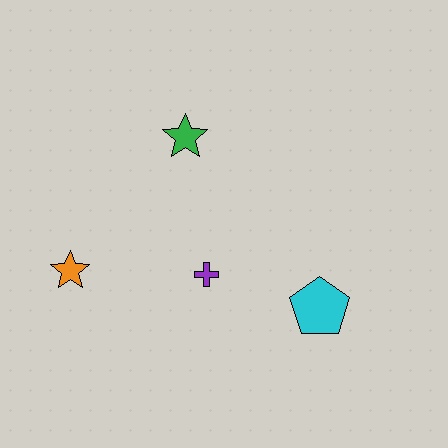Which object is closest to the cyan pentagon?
The purple cross is closest to the cyan pentagon.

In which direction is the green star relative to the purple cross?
The green star is above the purple cross.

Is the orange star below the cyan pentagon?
No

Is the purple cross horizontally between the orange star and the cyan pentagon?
Yes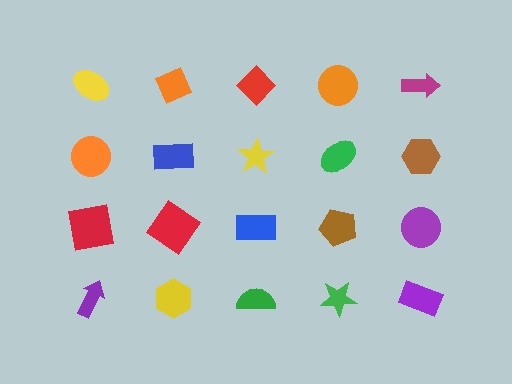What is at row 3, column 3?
A blue rectangle.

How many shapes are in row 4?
5 shapes.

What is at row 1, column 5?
A magenta arrow.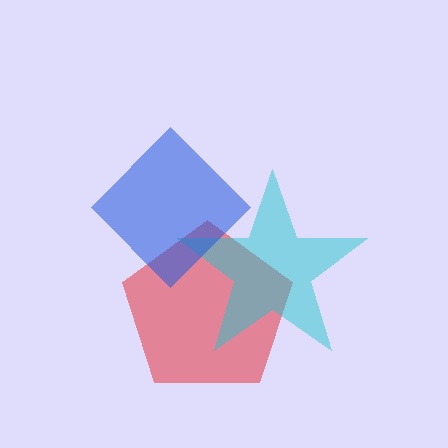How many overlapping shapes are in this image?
There are 3 overlapping shapes in the image.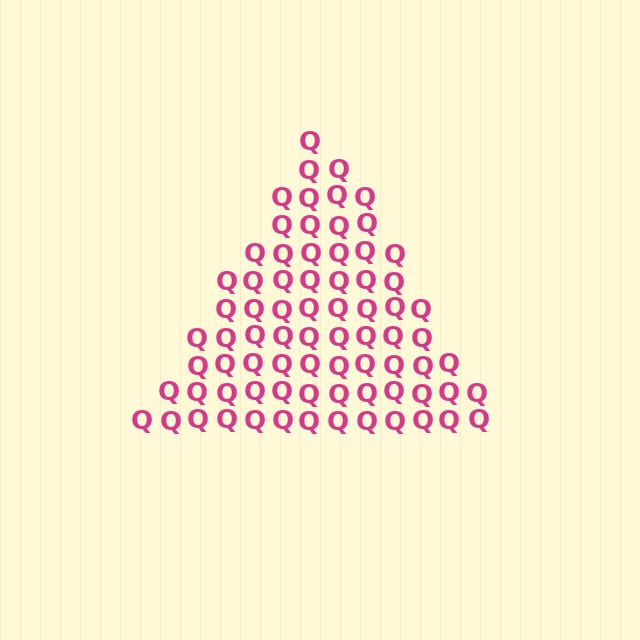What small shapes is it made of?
It is made of small letter Q's.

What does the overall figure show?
The overall figure shows a triangle.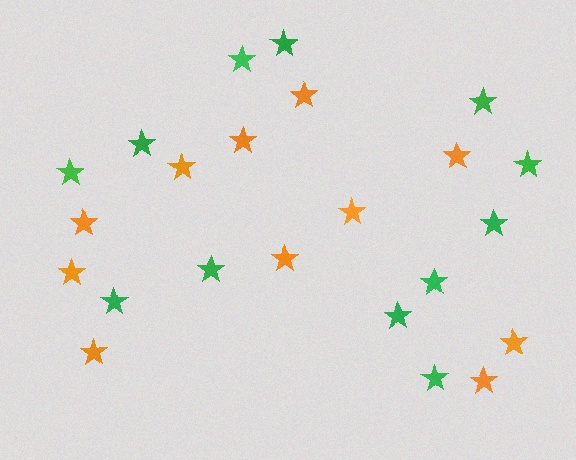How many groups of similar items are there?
There are 2 groups: one group of green stars (12) and one group of orange stars (11).